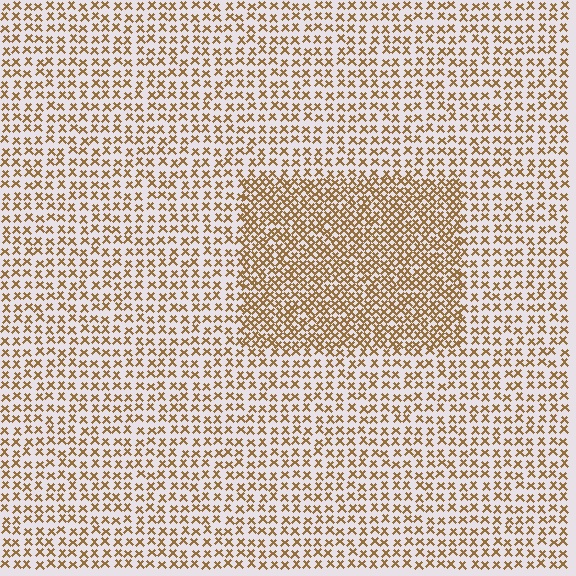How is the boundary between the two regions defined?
The boundary is defined by a change in element density (approximately 1.9x ratio). All elements are the same color, size, and shape.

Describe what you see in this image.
The image contains small brown elements arranged at two different densities. A rectangle-shaped region is visible where the elements are more densely packed than the surrounding area.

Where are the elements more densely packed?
The elements are more densely packed inside the rectangle boundary.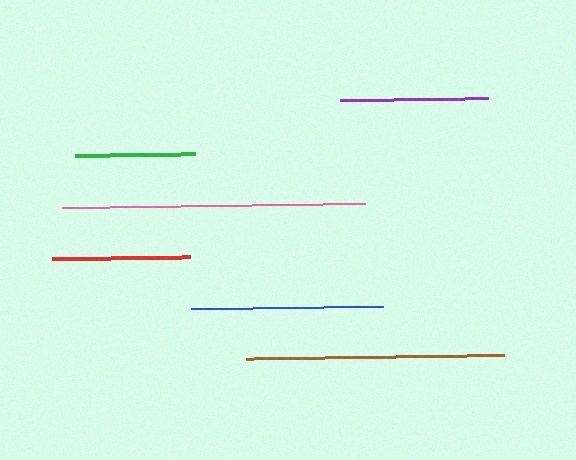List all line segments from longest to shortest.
From longest to shortest: pink, brown, blue, purple, red, green.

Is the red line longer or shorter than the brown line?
The brown line is longer than the red line.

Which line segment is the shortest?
The green line is the shortest at approximately 120 pixels.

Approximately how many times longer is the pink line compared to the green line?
The pink line is approximately 2.5 times the length of the green line.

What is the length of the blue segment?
The blue segment is approximately 192 pixels long.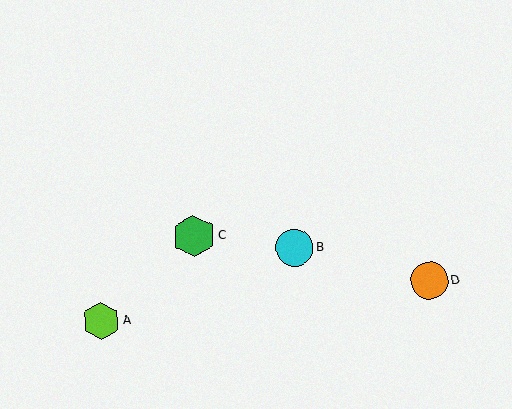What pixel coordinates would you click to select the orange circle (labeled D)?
Click at (429, 281) to select the orange circle D.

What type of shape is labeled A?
Shape A is a lime hexagon.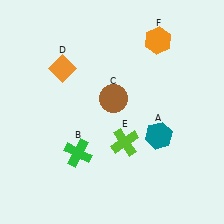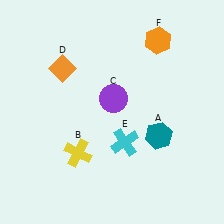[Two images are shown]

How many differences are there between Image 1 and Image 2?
There are 3 differences between the two images.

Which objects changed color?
B changed from green to yellow. C changed from brown to purple. E changed from lime to cyan.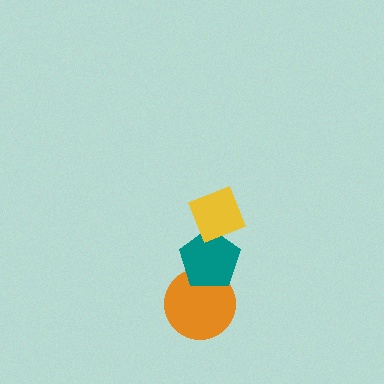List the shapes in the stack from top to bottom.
From top to bottom: the yellow diamond, the teal pentagon, the orange circle.